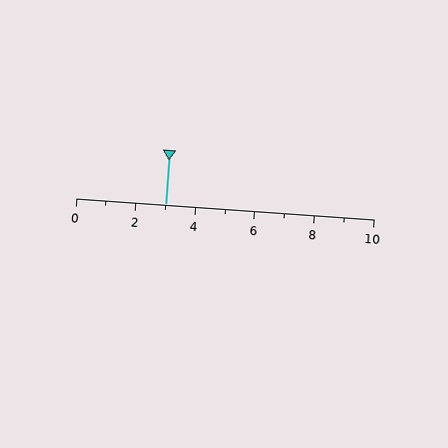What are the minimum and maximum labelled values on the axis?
The axis runs from 0 to 10.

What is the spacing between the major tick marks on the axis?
The major ticks are spaced 2 apart.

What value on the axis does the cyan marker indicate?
The marker indicates approximately 3.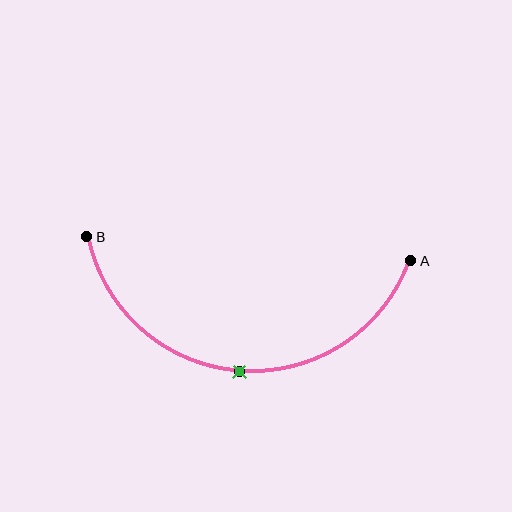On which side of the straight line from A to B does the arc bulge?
The arc bulges below the straight line connecting A and B.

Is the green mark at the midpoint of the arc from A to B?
Yes. The green mark lies on the arc at equal arc-length from both A and B — it is the arc midpoint.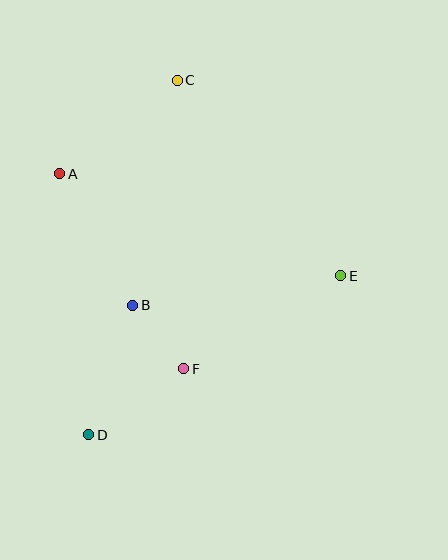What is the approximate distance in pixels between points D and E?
The distance between D and E is approximately 298 pixels.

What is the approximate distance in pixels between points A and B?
The distance between A and B is approximately 151 pixels.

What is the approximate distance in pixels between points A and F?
The distance between A and F is approximately 231 pixels.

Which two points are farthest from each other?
Points C and D are farthest from each other.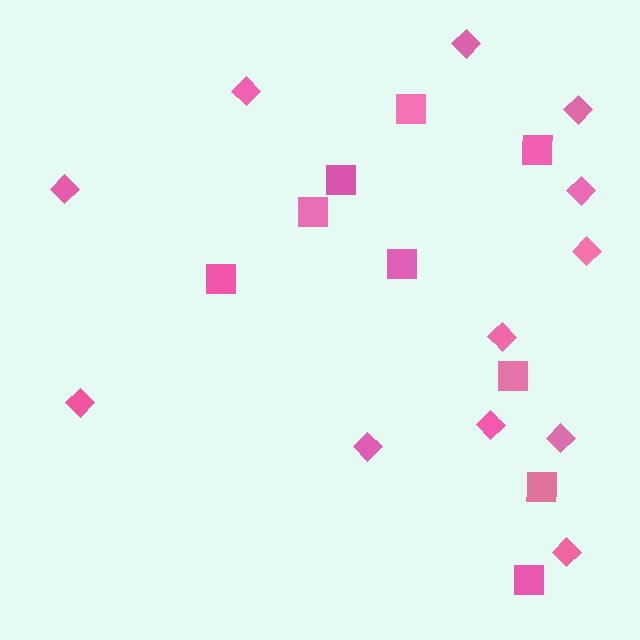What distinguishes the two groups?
There are 2 groups: one group of diamonds (12) and one group of squares (9).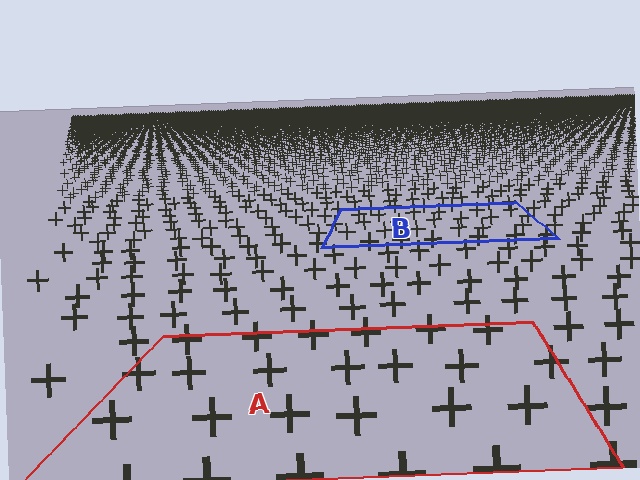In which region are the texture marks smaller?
The texture marks are smaller in region B, because it is farther away.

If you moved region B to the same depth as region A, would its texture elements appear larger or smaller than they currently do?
They would appear larger. At a closer depth, the same texture elements are projected at a bigger on-screen size.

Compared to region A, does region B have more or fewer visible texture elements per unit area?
Region B has more texture elements per unit area — they are packed more densely because it is farther away.